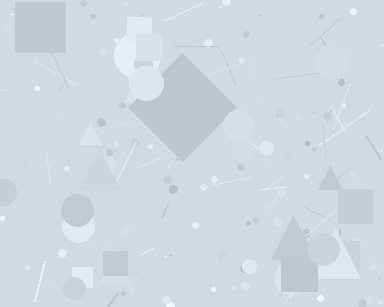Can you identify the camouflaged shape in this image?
The camouflaged shape is a diamond.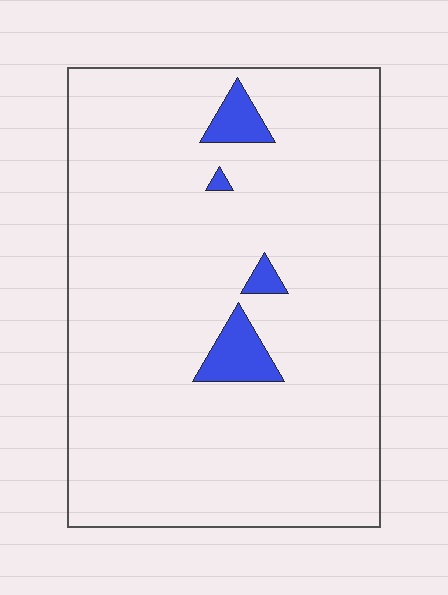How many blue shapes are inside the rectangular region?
4.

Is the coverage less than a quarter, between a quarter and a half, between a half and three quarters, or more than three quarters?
Less than a quarter.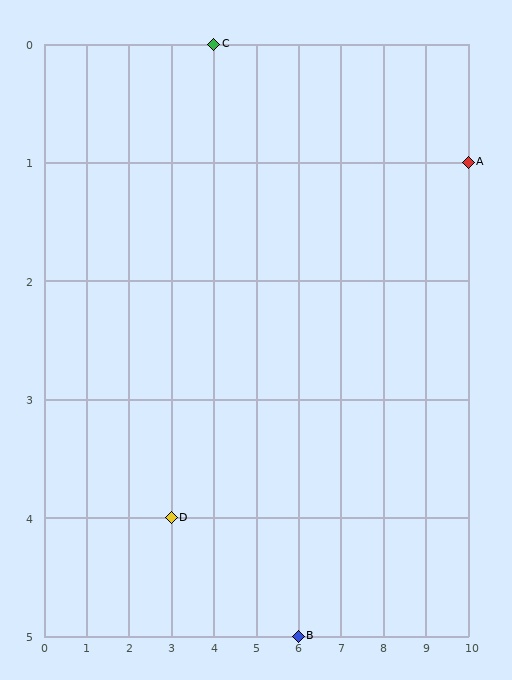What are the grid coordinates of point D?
Point D is at grid coordinates (3, 4).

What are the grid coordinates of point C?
Point C is at grid coordinates (4, 0).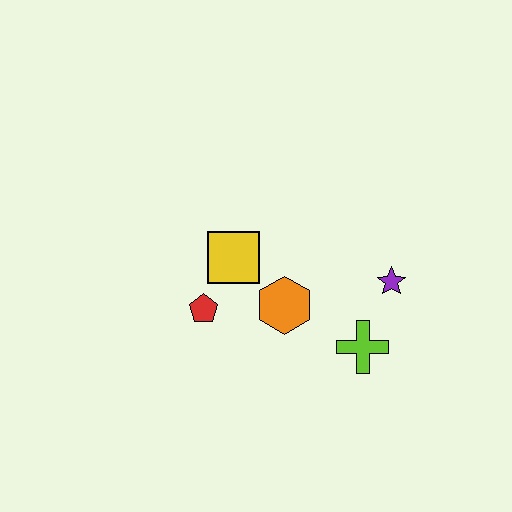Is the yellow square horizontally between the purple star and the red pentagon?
Yes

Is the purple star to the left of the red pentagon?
No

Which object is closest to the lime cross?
The purple star is closest to the lime cross.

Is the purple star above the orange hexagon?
Yes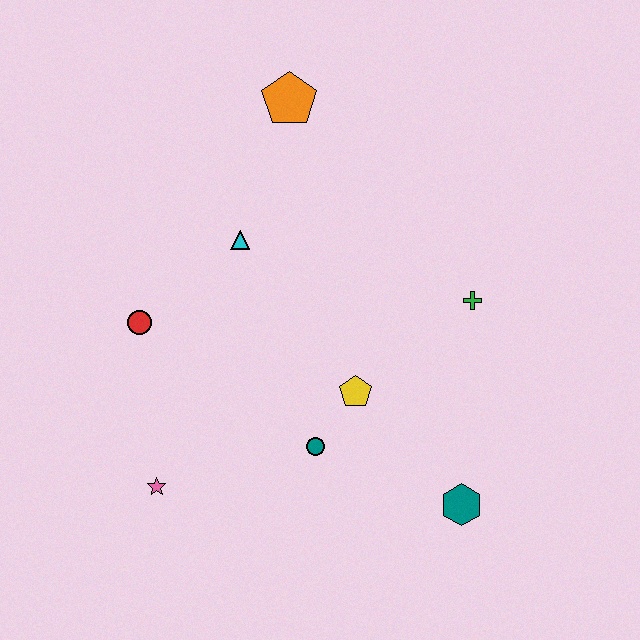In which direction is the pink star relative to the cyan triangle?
The pink star is below the cyan triangle.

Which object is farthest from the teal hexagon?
The orange pentagon is farthest from the teal hexagon.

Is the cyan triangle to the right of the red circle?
Yes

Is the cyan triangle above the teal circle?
Yes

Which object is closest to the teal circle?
The yellow pentagon is closest to the teal circle.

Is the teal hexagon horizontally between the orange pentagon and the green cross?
Yes